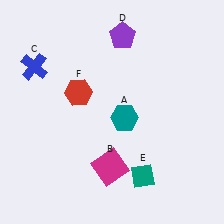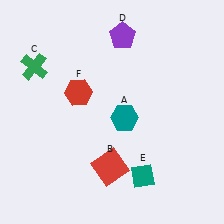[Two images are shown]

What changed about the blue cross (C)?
In Image 1, C is blue. In Image 2, it changed to green.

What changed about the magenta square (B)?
In Image 1, B is magenta. In Image 2, it changed to red.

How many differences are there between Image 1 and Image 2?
There are 2 differences between the two images.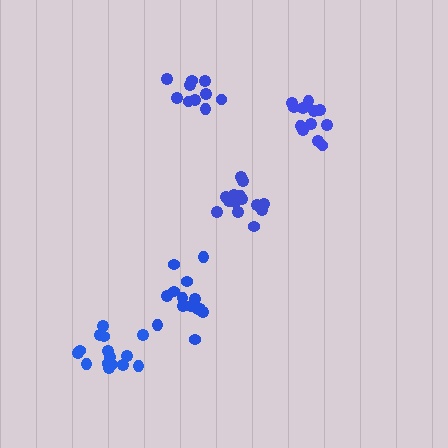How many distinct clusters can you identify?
There are 5 distinct clusters.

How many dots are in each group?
Group 1: 14 dots, Group 2: 10 dots, Group 3: 15 dots, Group 4: 12 dots, Group 5: 14 dots (65 total).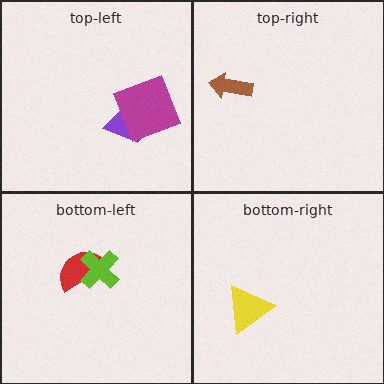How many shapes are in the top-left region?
2.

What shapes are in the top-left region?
The purple trapezoid, the magenta square.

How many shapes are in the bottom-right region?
1.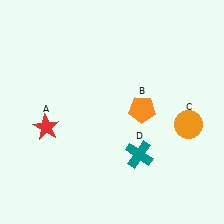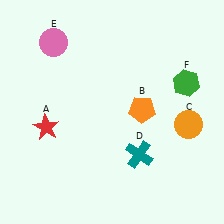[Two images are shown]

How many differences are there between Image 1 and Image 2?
There are 2 differences between the two images.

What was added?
A pink circle (E), a green hexagon (F) were added in Image 2.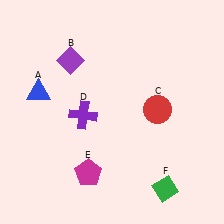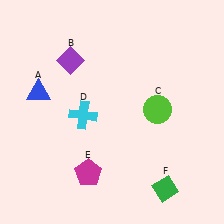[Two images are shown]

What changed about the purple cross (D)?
In Image 1, D is purple. In Image 2, it changed to cyan.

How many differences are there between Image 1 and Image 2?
There are 2 differences between the two images.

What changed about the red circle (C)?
In Image 1, C is red. In Image 2, it changed to lime.